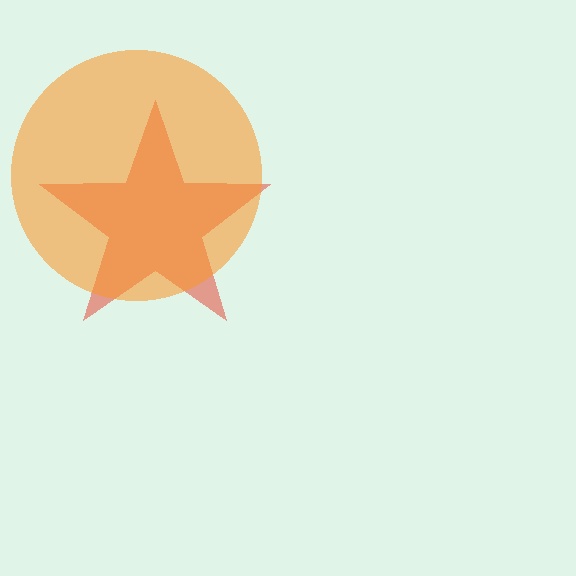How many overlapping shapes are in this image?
There are 2 overlapping shapes in the image.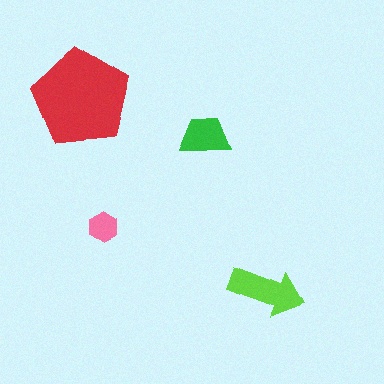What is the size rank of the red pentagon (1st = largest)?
1st.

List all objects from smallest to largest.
The pink hexagon, the green trapezoid, the lime arrow, the red pentagon.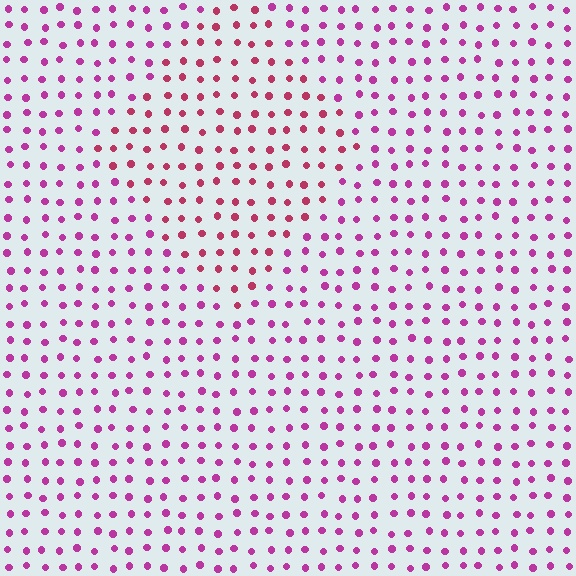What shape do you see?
I see a diamond.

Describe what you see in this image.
The image is filled with small magenta elements in a uniform arrangement. A diamond-shaped region is visible where the elements are tinted to a slightly different hue, forming a subtle color boundary.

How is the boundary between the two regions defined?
The boundary is defined purely by a slight shift in hue (about 28 degrees). Spacing, size, and orientation are identical on both sides.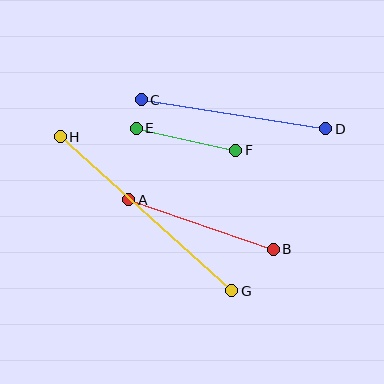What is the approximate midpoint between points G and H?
The midpoint is at approximately (146, 214) pixels.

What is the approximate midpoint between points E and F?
The midpoint is at approximately (186, 139) pixels.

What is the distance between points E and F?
The distance is approximately 102 pixels.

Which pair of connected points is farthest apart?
Points G and H are farthest apart.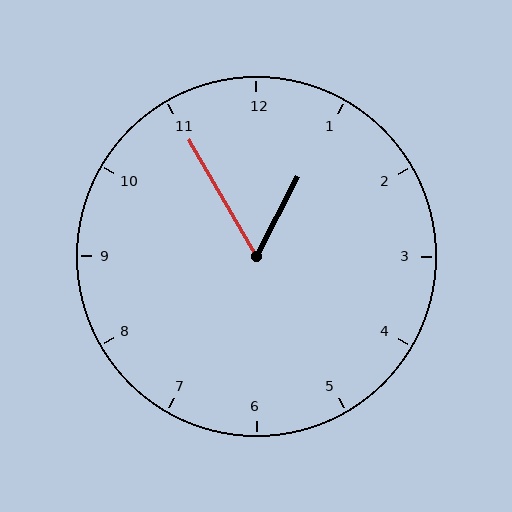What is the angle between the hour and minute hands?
Approximately 58 degrees.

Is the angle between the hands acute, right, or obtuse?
It is acute.